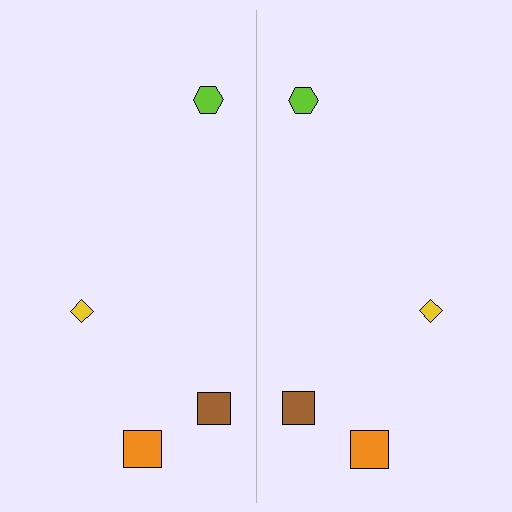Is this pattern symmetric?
Yes, this pattern has bilateral (reflection) symmetry.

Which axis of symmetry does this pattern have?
The pattern has a vertical axis of symmetry running through the center of the image.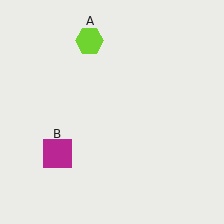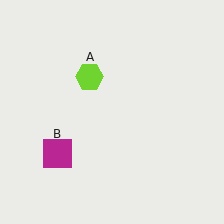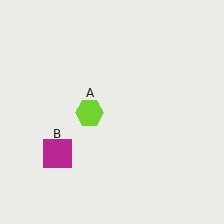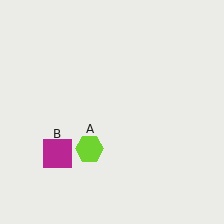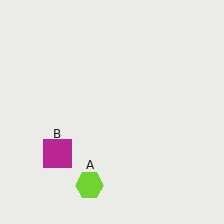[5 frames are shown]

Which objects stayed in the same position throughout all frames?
Magenta square (object B) remained stationary.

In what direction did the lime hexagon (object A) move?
The lime hexagon (object A) moved down.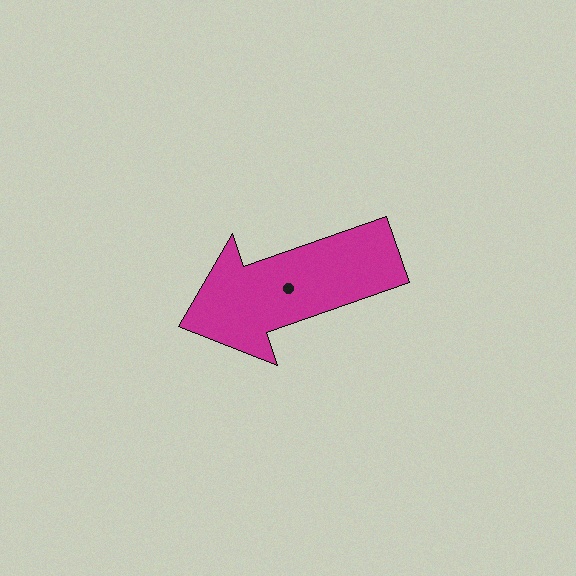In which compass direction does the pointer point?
West.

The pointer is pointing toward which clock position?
Roughly 8 o'clock.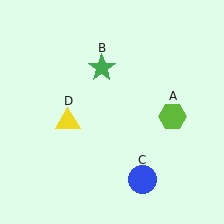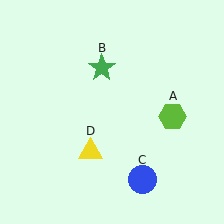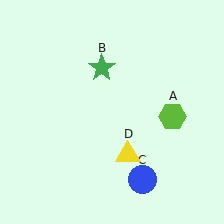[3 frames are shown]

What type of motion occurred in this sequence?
The yellow triangle (object D) rotated counterclockwise around the center of the scene.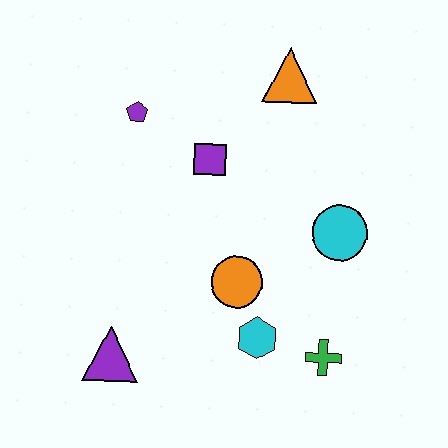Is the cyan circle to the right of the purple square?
Yes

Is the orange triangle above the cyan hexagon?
Yes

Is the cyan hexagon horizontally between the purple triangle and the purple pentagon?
No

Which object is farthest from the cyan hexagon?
The orange triangle is farthest from the cyan hexagon.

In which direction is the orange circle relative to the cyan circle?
The orange circle is to the left of the cyan circle.